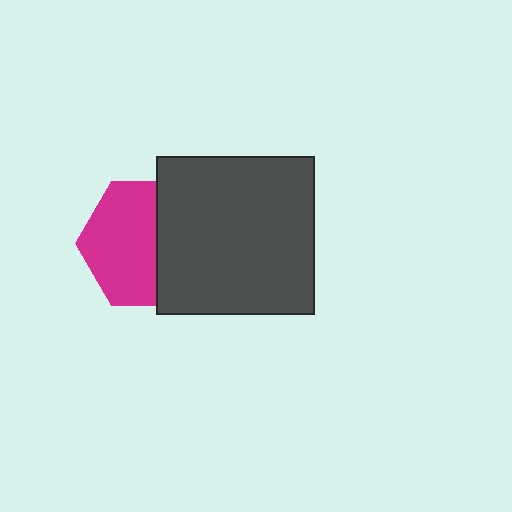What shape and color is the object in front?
The object in front is a dark gray square.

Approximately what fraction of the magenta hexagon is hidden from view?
Roughly 43% of the magenta hexagon is hidden behind the dark gray square.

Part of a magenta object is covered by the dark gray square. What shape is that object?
It is a hexagon.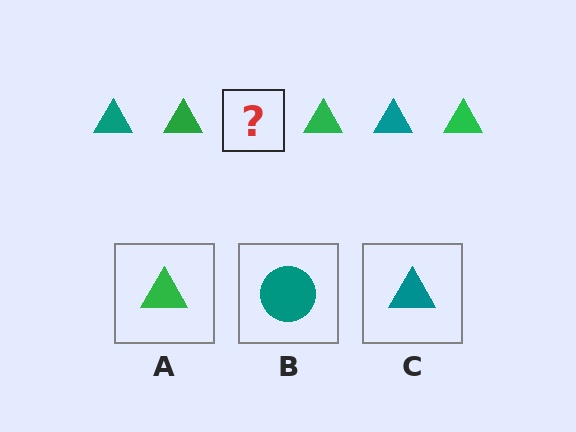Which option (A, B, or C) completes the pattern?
C.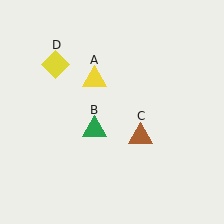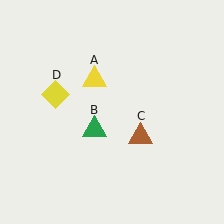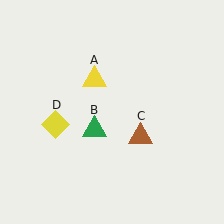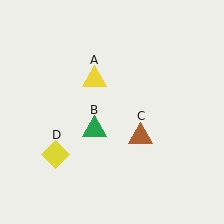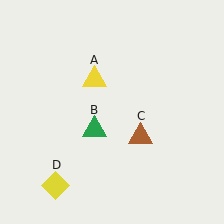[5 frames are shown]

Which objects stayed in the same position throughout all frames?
Yellow triangle (object A) and green triangle (object B) and brown triangle (object C) remained stationary.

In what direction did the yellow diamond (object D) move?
The yellow diamond (object D) moved down.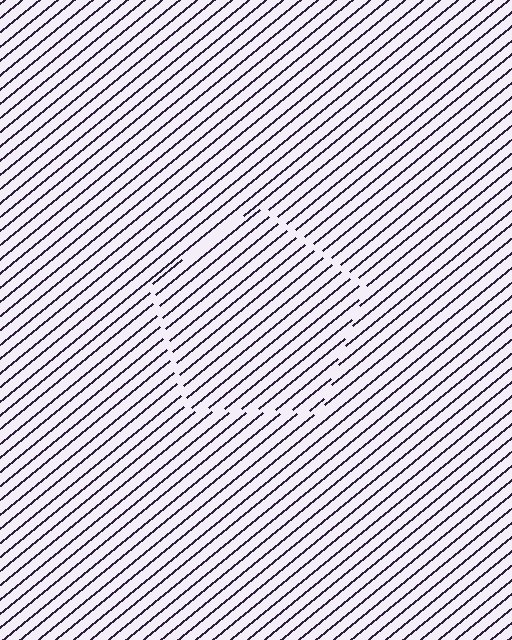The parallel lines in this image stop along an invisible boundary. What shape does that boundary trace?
An illusory pentagon. The interior of the shape contains the same grating, shifted by half a period — the contour is defined by the phase discontinuity where line-ends from the inner and outer gratings abut.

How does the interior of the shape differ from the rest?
The interior of the shape contains the same grating, shifted by half a period — the contour is defined by the phase discontinuity where line-ends from the inner and outer gratings abut.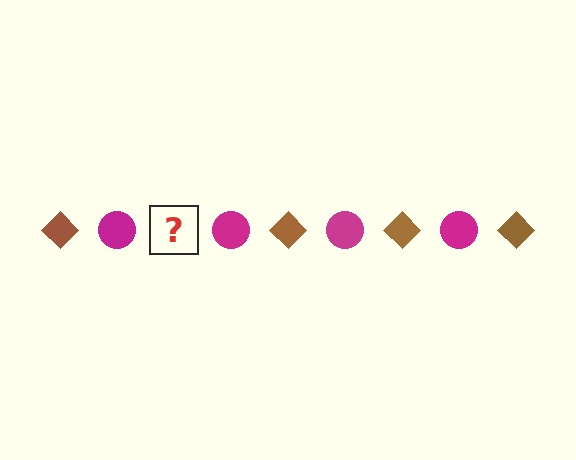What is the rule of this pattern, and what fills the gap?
The rule is that the pattern alternates between brown diamond and magenta circle. The gap should be filled with a brown diamond.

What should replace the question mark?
The question mark should be replaced with a brown diamond.